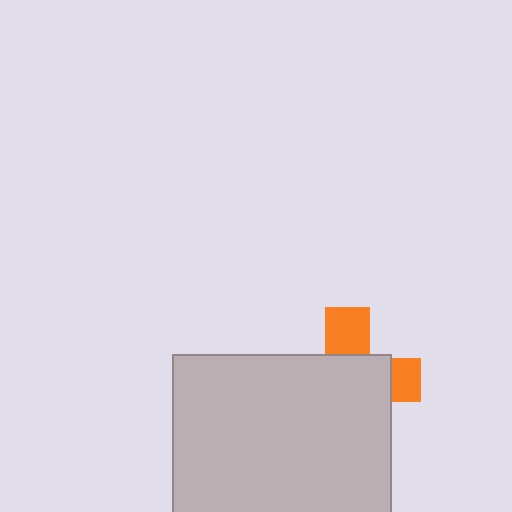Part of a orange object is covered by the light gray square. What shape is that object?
It is a cross.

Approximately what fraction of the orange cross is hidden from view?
Roughly 70% of the orange cross is hidden behind the light gray square.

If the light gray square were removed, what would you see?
You would see the complete orange cross.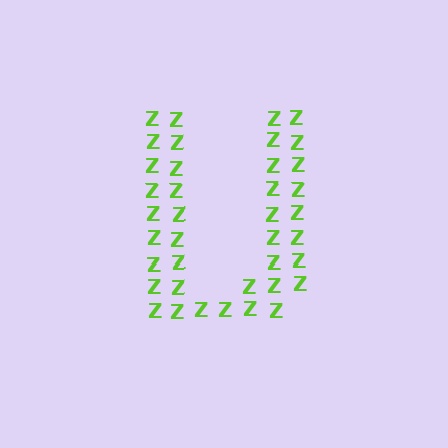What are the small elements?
The small elements are letter Z's.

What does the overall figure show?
The overall figure shows the letter U.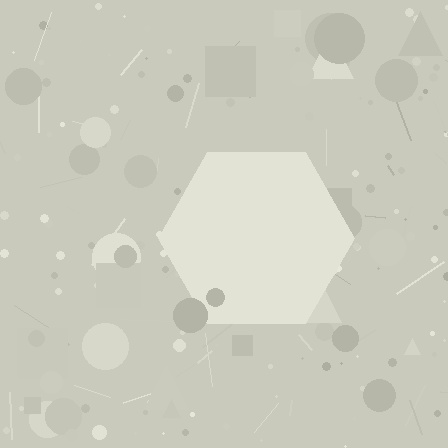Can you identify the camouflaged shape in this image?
The camouflaged shape is a hexagon.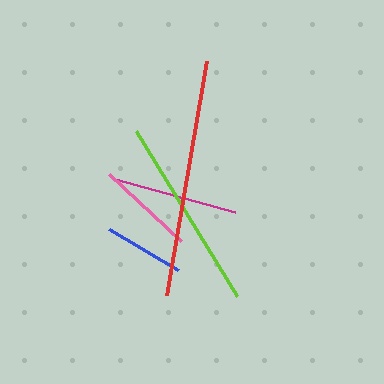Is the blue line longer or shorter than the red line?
The red line is longer than the blue line.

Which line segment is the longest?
The red line is the longest at approximately 238 pixels.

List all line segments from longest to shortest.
From longest to shortest: red, lime, magenta, pink, blue.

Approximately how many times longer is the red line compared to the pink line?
The red line is approximately 2.4 times the length of the pink line.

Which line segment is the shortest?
The blue line is the shortest at approximately 80 pixels.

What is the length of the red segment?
The red segment is approximately 238 pixels long.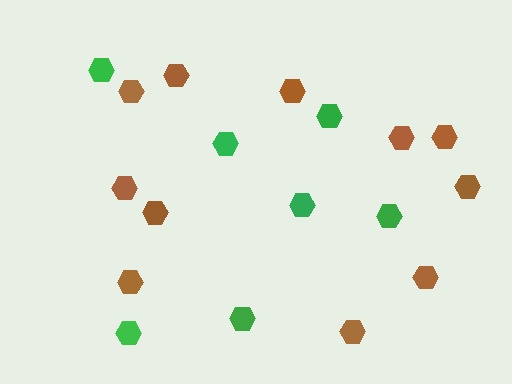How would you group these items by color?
There are 2 groups: one group of green hexagons (7) and one group of brown hexagons (11).